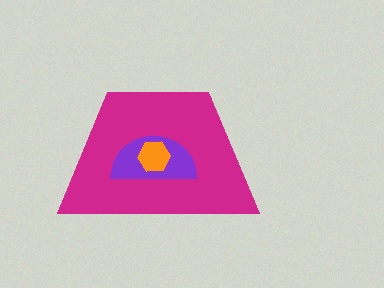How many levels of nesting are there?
3.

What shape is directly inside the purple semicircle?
The orange hexagon.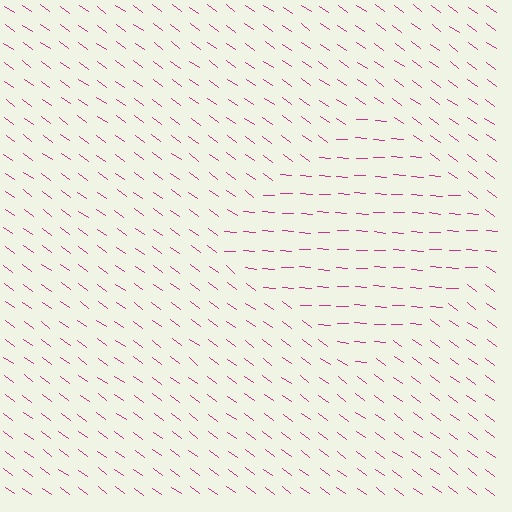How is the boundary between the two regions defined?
The boundary is defined purely by a change in line orientation (approximately 33 degrees difference). All lines are the same color and thickness.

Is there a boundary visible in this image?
Yes, there is a texture boundary formed by a change in line orientation.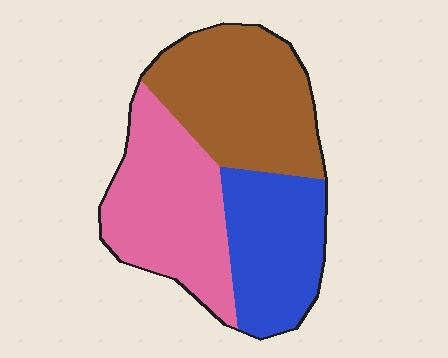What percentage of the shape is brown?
Brown covers roughly 35% of the shape.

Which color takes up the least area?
Blue, at roughly 30%.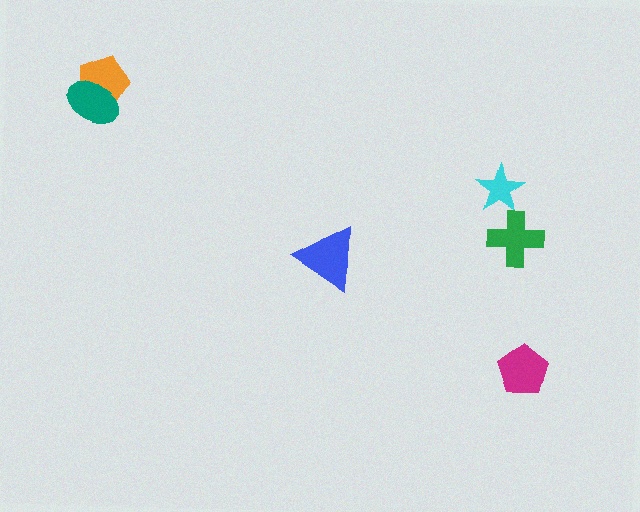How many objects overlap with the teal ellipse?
1 object overlaps with the teal ellipse.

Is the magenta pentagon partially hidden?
No, no other shape covers it.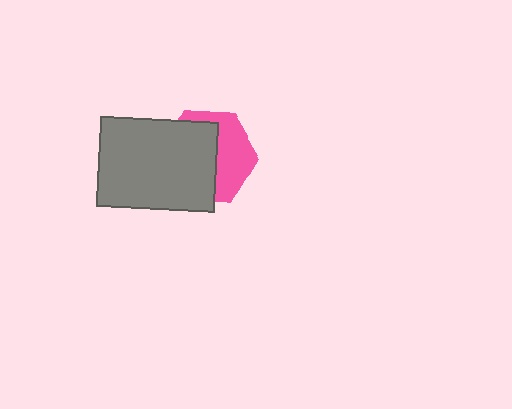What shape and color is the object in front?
The object in front is a gray rectangle.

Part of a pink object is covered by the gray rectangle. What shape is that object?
It is a hexagon.